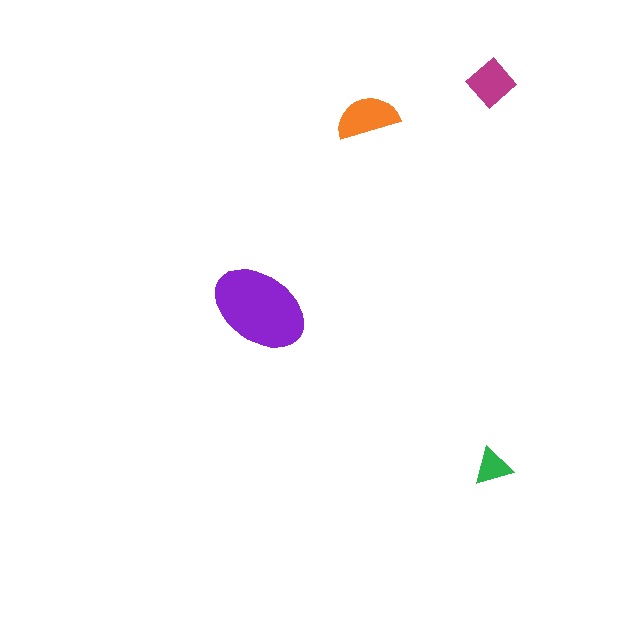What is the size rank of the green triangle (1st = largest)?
4th.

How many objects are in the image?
There are 4 objects in the image.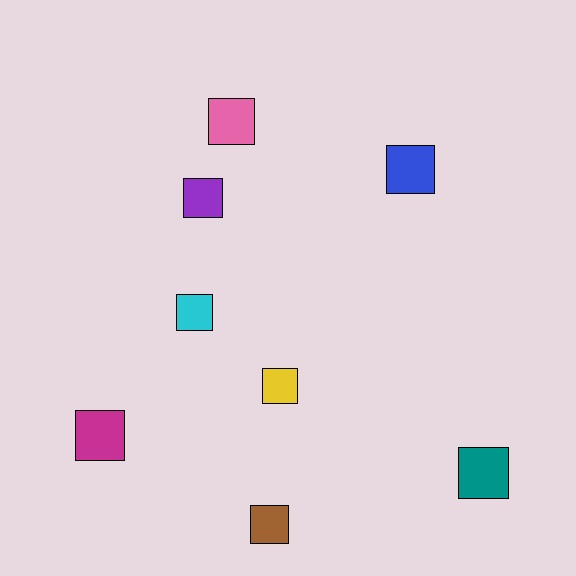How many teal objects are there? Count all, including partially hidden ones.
There is 1 teal object.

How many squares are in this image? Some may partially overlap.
There are 8 squares.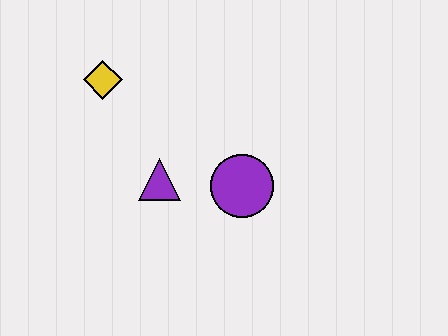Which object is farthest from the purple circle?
The yellow diamond is farthest from the purple circle.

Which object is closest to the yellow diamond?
The purple triangle is closest to the yellow diamond.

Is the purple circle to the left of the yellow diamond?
No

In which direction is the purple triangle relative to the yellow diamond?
The purple triangle is below the yellow diamond.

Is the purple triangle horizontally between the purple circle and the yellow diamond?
Yes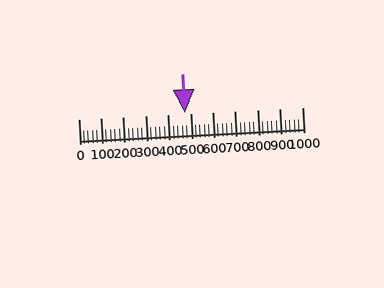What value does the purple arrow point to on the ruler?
The purple arrow points to approximately 473.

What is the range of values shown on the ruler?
The ruler shows values from 0 to 1000.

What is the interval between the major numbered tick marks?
The major tick marks are spaced 100 units apart.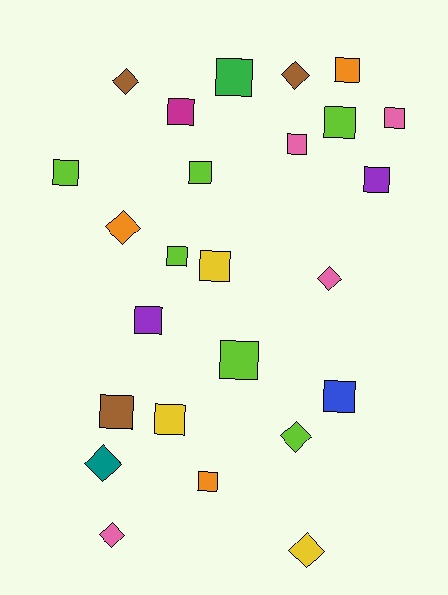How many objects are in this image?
There are 25 objects.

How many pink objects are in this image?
There are 4 pink objects.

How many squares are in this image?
There are 17 squares.